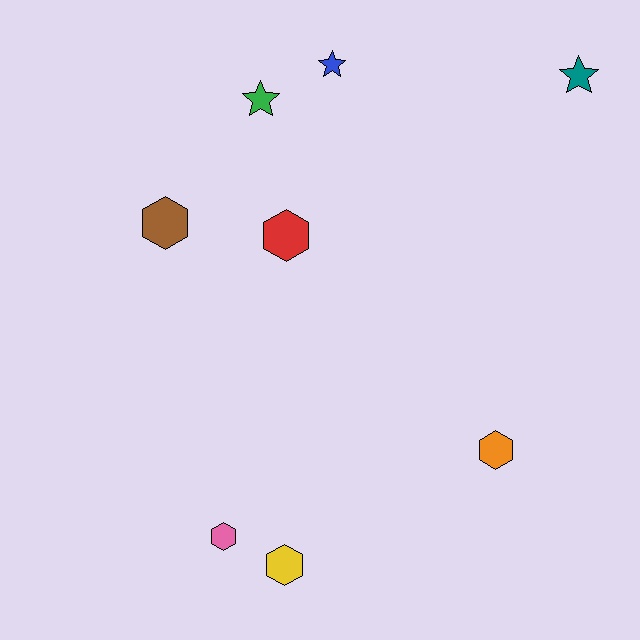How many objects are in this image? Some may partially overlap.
There are 8 objects.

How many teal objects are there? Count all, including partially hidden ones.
There is 1 teal object.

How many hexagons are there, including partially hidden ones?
There are 5 hexagons.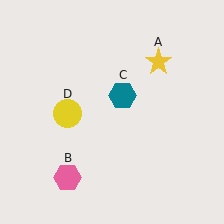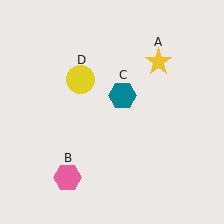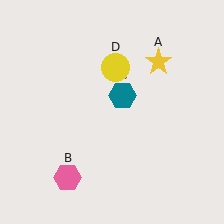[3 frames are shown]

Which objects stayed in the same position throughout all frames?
Yellow star (object A) and pink hexagon (object B) and teal hexagon (object C) remained stationary.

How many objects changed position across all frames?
1 object changed position: yellow circle (object D).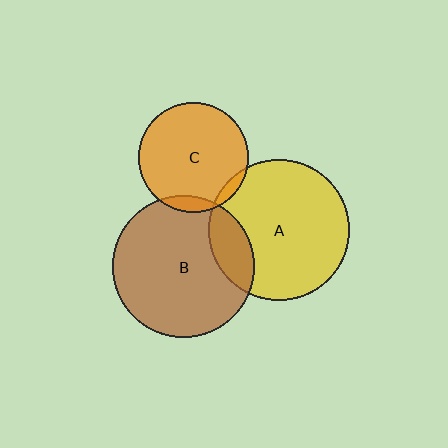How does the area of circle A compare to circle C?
Approximately 1.6 times.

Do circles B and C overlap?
Yes.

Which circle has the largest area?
Circle B (brown).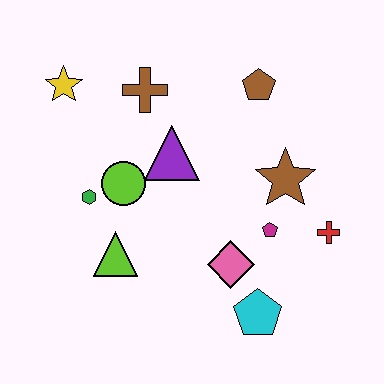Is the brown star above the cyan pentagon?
Yes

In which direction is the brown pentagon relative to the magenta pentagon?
The brown pentagon is above the magenta pentagon.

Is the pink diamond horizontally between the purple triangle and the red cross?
Yes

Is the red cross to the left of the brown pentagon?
No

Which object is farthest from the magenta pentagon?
The yellow star is farthest from the magenta pentagon.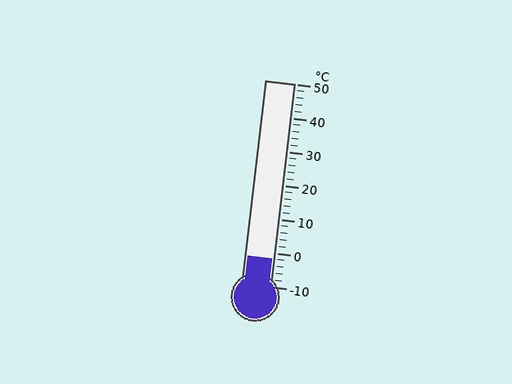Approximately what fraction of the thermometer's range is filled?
The thermometer is filled to approximately 15% of its range.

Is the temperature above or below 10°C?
The temperature is below 10°C.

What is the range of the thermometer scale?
The thermometer scale ranges from -10°C to 50°C.